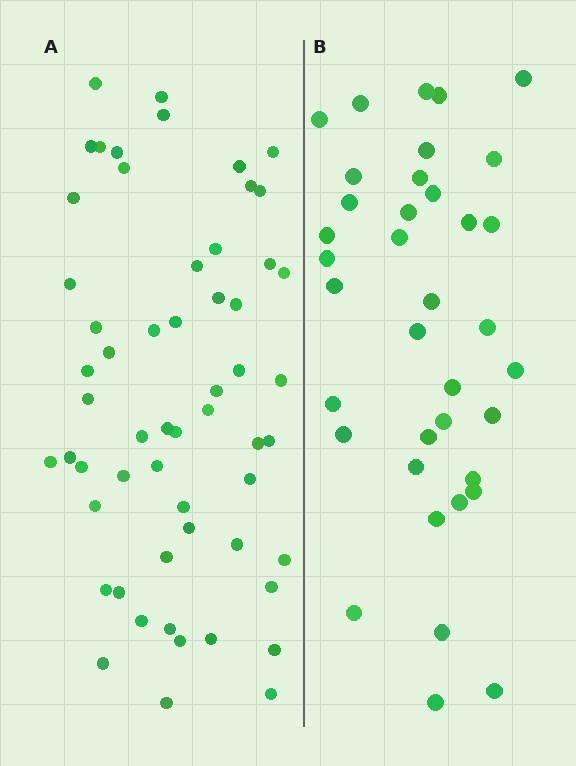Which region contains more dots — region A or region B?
Region A (the left region) has more dots.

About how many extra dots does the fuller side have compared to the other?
Region A has approximately 20 more dots than region B.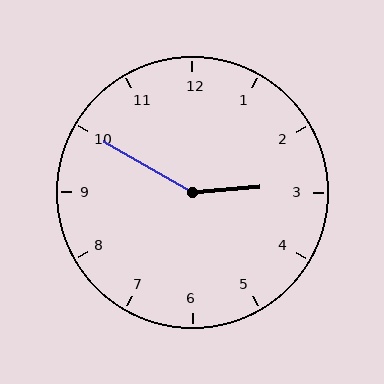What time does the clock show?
2:50.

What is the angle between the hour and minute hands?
Approximately 145 degrees.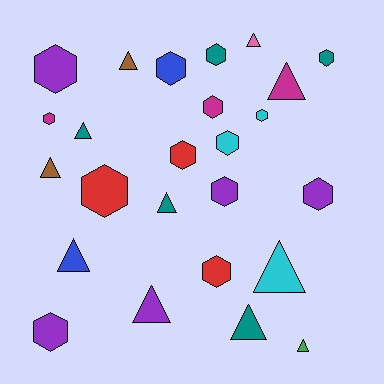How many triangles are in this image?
There are 11 triangles.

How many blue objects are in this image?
There are 2 blue objects.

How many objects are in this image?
There are 25 objects.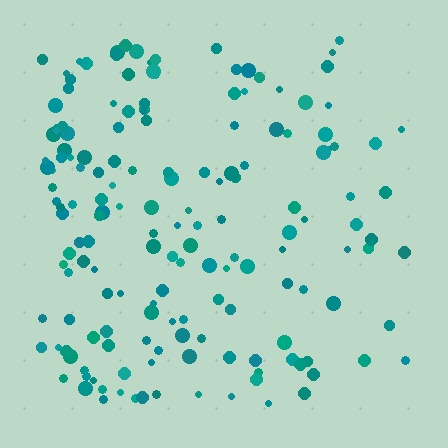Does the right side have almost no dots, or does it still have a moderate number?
Still a moderate number, just noticeably fewer than the left.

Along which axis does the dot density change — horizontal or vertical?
Horizontal.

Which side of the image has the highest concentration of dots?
The left.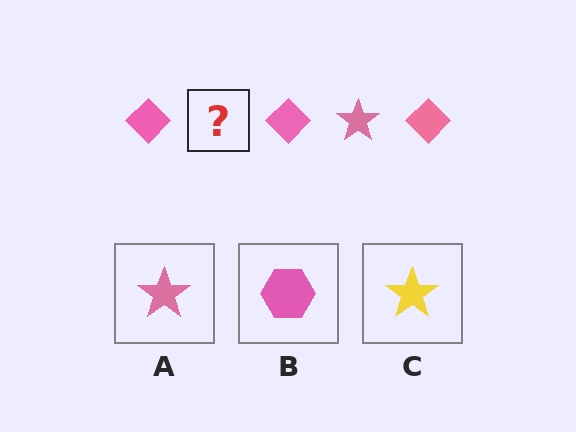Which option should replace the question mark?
Option A.